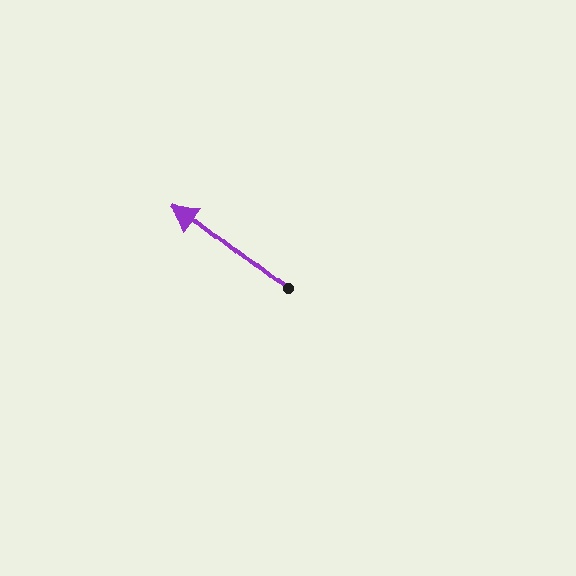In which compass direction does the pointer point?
Northwest.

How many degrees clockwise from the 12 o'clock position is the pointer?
Approximately 308 degrees.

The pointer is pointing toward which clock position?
Roughly 10 o'clock.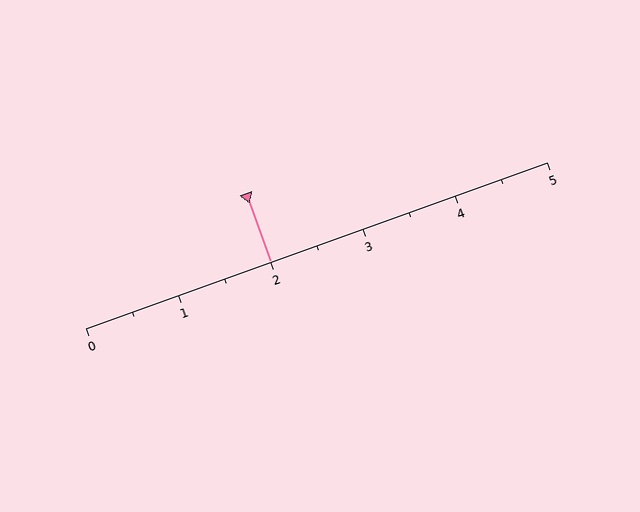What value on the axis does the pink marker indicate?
The marker indicates approximately 2.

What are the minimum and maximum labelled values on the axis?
The axis runs from 0 to 5.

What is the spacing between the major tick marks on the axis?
The major ticks are spaced 1 apart.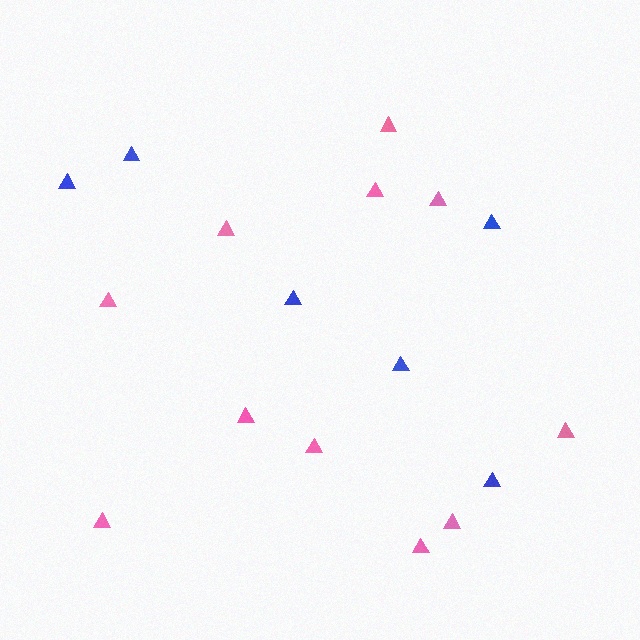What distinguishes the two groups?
There are 2 groups: one group of blue triangles (6) and one group of pink triangles (11).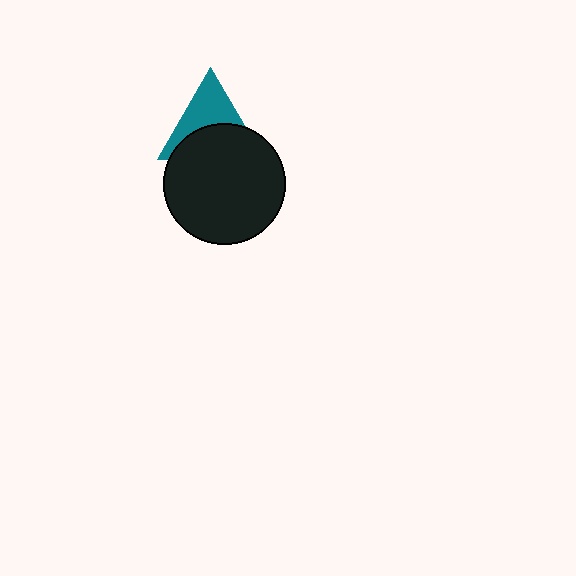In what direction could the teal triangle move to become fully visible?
The teal triangle could move up. That would shift it out from behind the black circle entirely.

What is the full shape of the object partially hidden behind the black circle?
The partially hidden object is a teal triangle.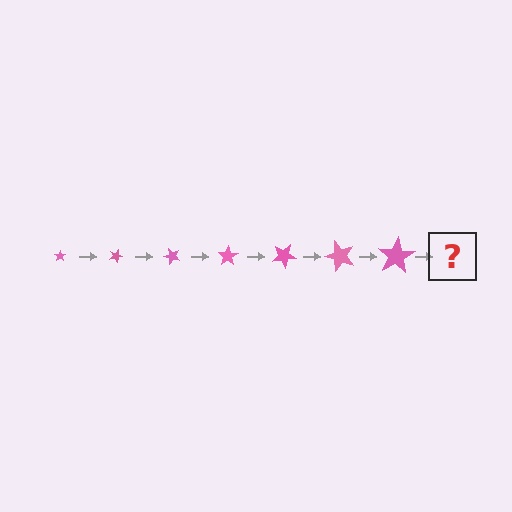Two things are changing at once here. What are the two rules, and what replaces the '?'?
The two rules are that the star grows larger each step and it rotates 25 degrees each step. The '?' should be a star, larger than the previous one and rotated 175 degrees from the start.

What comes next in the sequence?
The next element should be a star, larger than the previous one and rotated 175 degrees from the start.